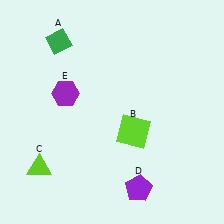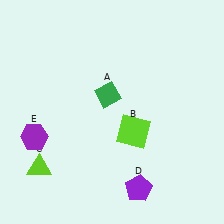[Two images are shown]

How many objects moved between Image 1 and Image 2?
2 objects moved between the two images.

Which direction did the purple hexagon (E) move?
The purple hexagon (E) moved down.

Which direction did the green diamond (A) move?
The green diamond (A) moved down.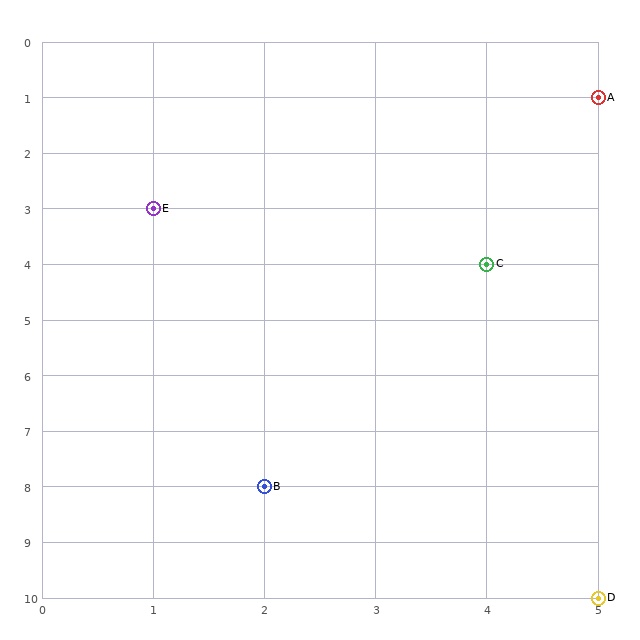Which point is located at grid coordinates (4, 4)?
Point C is at (4, 4).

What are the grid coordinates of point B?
Point B is at grid coordinates (2, 8).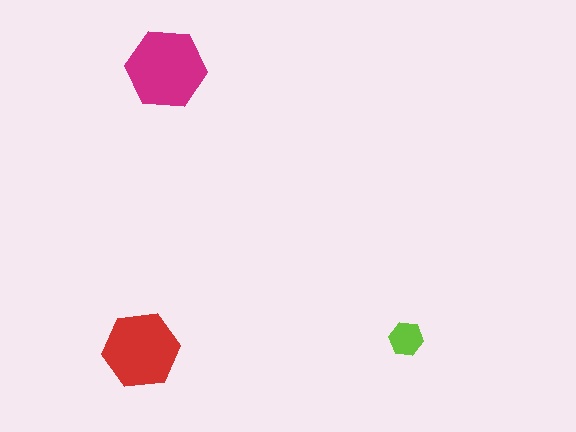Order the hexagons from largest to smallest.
the magenta one, the red one, the lime one.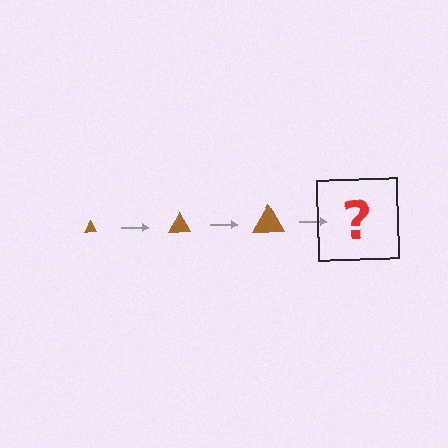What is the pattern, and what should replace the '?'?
The pattern is that the triangle gets progressively larger each step. The '?' should be a brown triangle, larger than the previous one.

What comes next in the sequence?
The next element should be a brown triangle, larger than the previous one.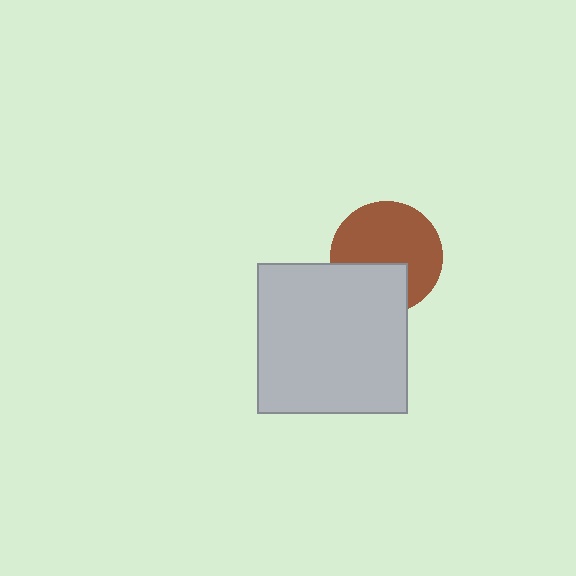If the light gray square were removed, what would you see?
You would see the complete brown circle.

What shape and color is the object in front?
The object in front is a light gray square.